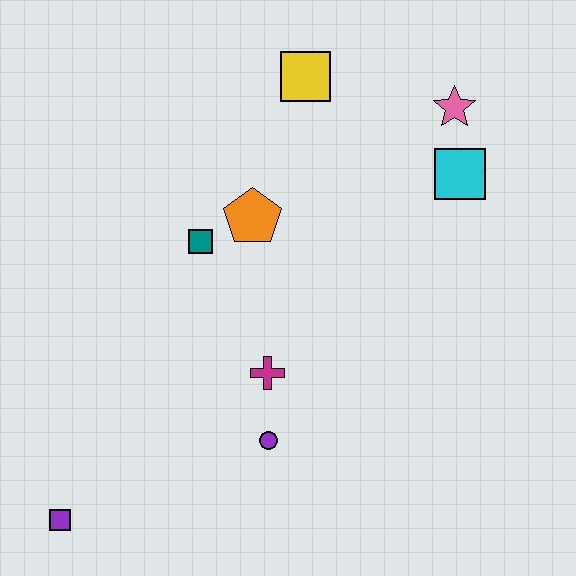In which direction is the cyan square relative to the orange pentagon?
The cyan square is to the right of the orange pentagon.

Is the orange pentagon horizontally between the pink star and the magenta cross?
No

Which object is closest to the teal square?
The orange pentagon is closest to the teal square.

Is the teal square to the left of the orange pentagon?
Yes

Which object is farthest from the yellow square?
The purple square is farthest from the yellow square.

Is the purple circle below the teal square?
Yes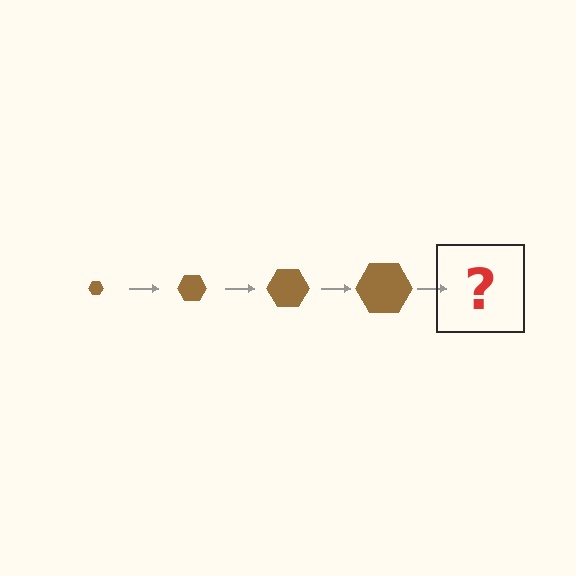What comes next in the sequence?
The next element should be a brown hexagon, larger than the previous one.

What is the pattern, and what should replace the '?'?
The pattern is that the hexagon gets progressively larger each step. The '?' should be a brown hexagon, larger than the previous one.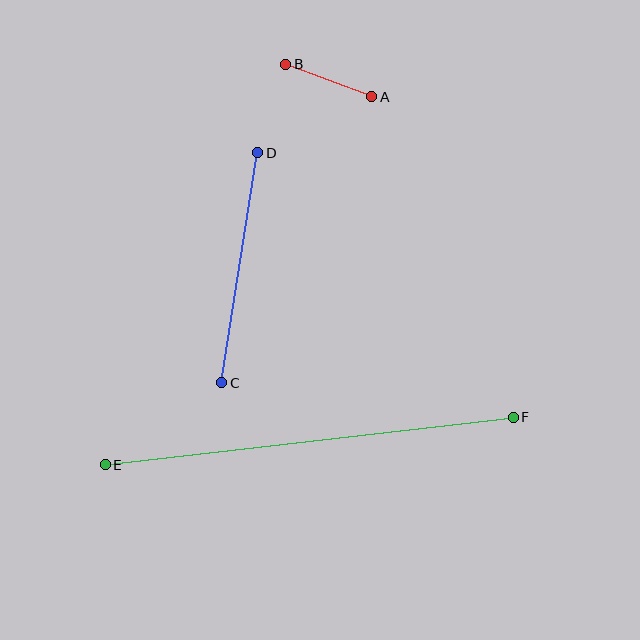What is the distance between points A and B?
The distance is approximately 92 pixels.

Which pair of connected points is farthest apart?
Points E and F are farthest apart.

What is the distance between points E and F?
The distance is approximately 411 pixels.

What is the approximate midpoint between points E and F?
The midpoint is at approximately (309, 441) pixels.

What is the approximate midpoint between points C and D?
The midpoint is at approximately (240, 268) pixels.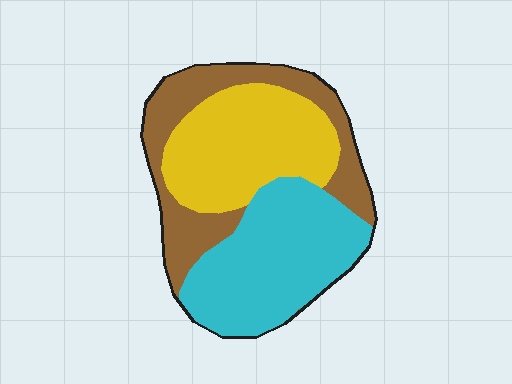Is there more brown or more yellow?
Yellow.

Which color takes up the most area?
Cyan, at roughly 40%.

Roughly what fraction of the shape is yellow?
Yellow takes up about one third (1/3) of the shape.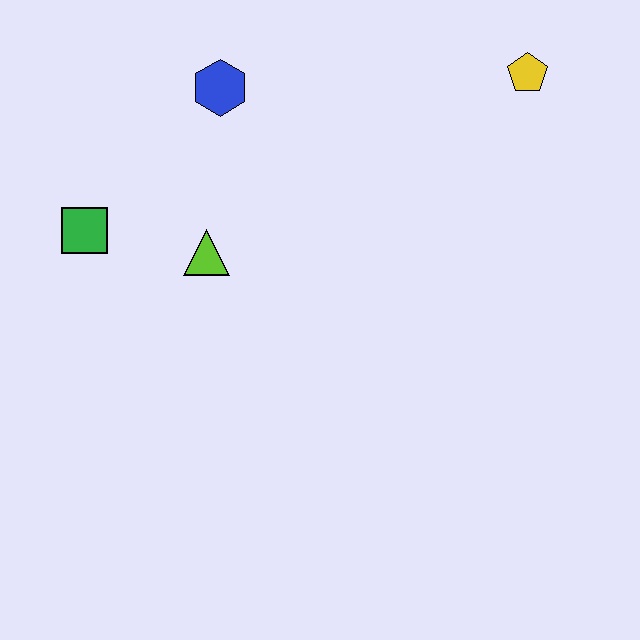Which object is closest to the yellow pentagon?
The blue hexagon is closest to the yellow pentagon.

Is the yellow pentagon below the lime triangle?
No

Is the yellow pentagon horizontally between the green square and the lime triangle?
No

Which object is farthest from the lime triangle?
The yellow pentagon is farthest from the lime triangle.